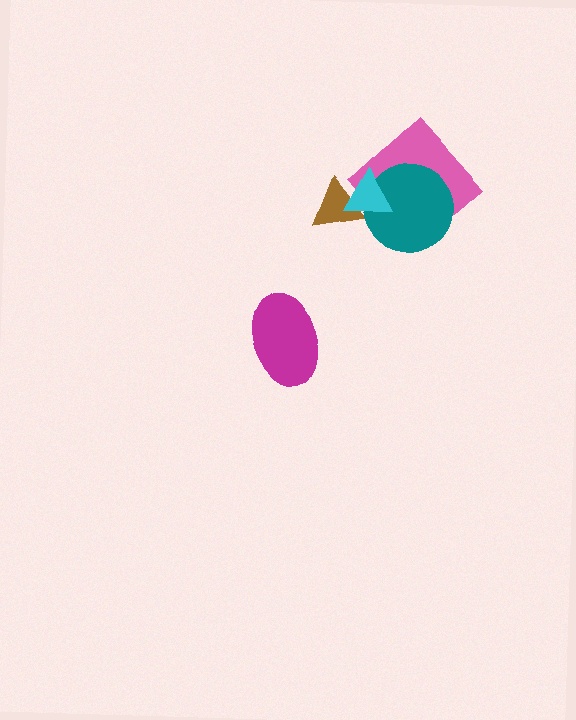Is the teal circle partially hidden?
Yes, it is partially covered by another shape.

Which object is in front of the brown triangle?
The cyan triangle is in front of the brown triangle.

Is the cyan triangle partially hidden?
No, no other shape covers it.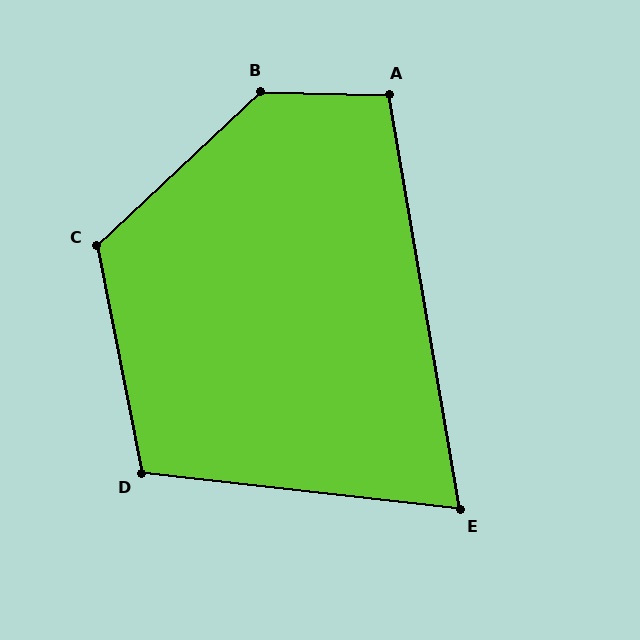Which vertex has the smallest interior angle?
E, at approximately 74 degrees.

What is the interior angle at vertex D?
Approximately 107 degrees (obtuse).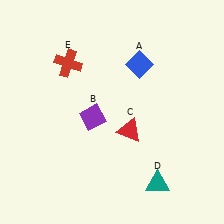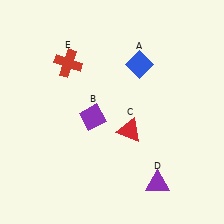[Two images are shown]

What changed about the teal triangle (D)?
In Image 1, D is teal. In Image 2, it changed to purple.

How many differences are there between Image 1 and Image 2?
There is 1 difference between the two images.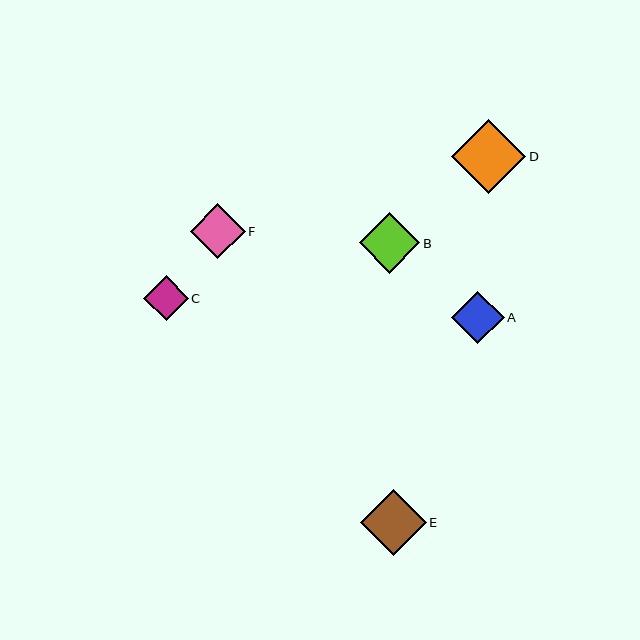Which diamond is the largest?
Diamond D is the largest with a size of approximately 74 pixels.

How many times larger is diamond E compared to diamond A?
Diamond E is approximately 1.2 times the size of diamond A.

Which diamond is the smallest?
Diamond C is the smallest with a size of approximately 45 pixels.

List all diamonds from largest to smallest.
From largest to smallest: D, E, B, F, A, C.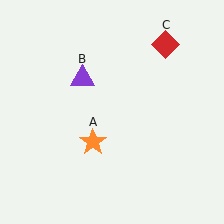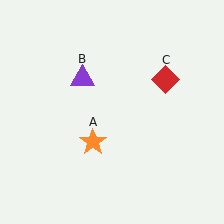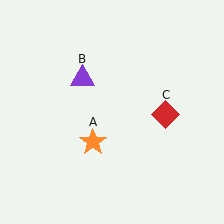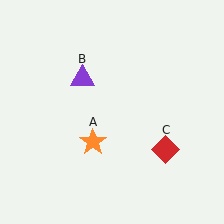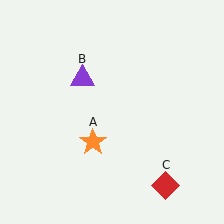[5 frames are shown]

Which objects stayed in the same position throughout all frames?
Orange star (object A) and purple triangle (object B) remained stationary.